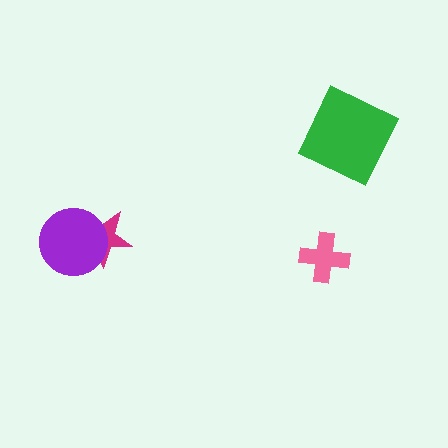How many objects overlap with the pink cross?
0 objects overlap with the pink cross.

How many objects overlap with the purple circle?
1 object overlaps with the purple circle.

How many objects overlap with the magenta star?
1 object overlaps with the magenta star.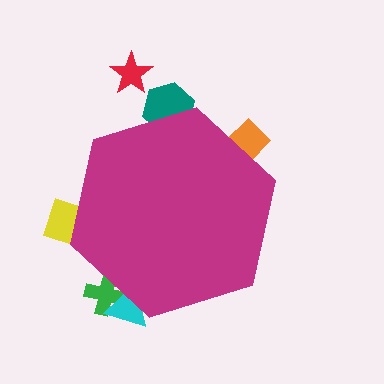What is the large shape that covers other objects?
A magenta hexagon.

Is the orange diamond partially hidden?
Yes, the orange diamond is partially hidden behind the magenta hexagon.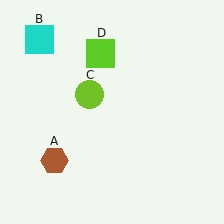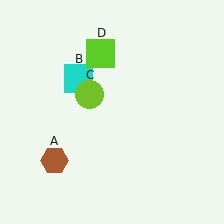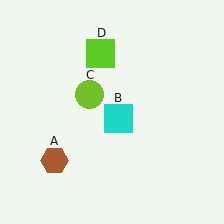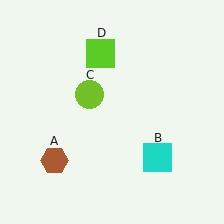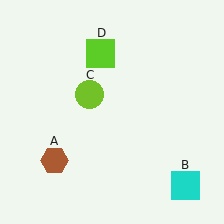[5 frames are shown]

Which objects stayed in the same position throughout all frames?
Brown hexagon (object A) and lime circle (object C) and lime square (object D) remained stationary.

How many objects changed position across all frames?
1 object changed position: cyan square (object B).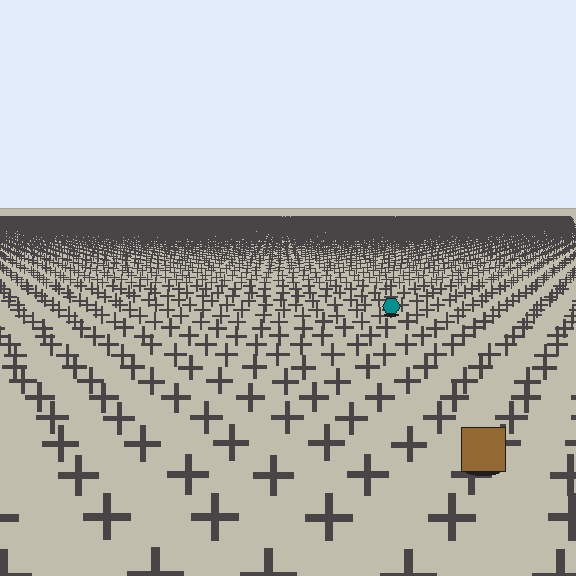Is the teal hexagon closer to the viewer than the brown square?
No. The brown square is closer — you can tell from the texture gradient: the ground texture is coarser near it.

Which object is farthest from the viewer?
The teal hexagon is farthest from the viewer. It appears smaller and the ground texture around it is denser.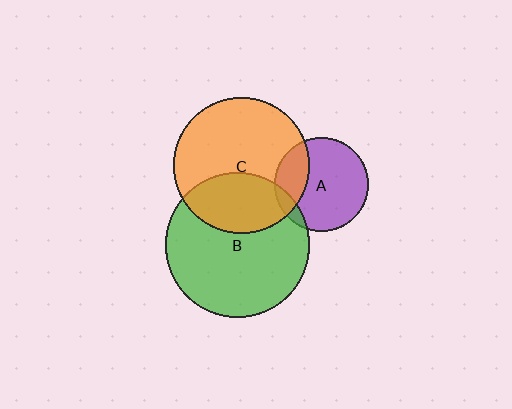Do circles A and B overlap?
Yes.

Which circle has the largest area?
Circle B (green).